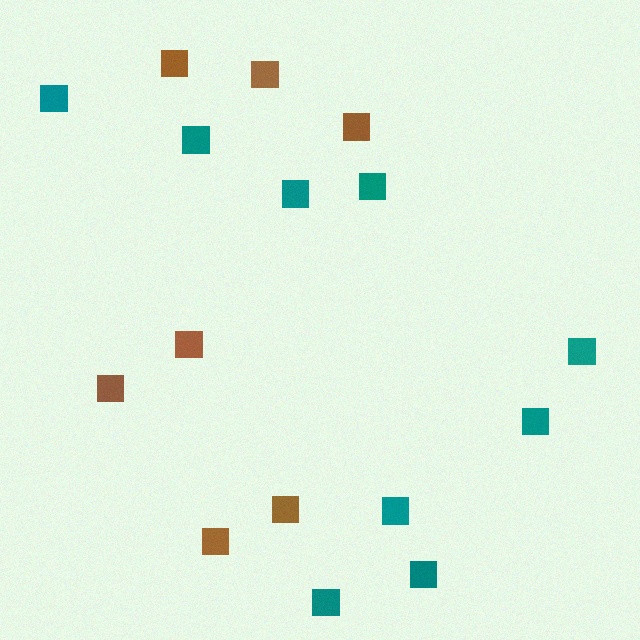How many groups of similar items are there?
There are 2 groups: one group of brown squares (7) and one group of teal squares (9).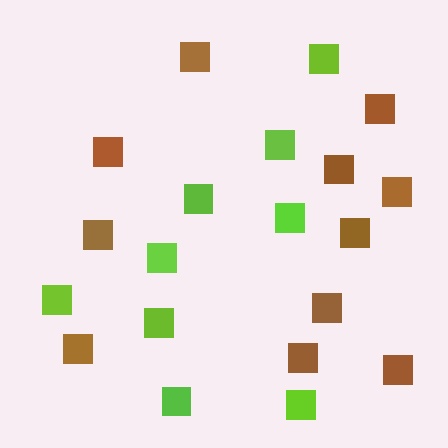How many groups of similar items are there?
There are 2 groups: one group of brown squares (11) and one group of lime squares (9).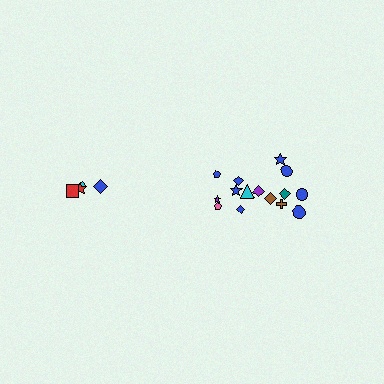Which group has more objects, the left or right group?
The right group.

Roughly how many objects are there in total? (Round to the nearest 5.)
Roughly 20 objects in total.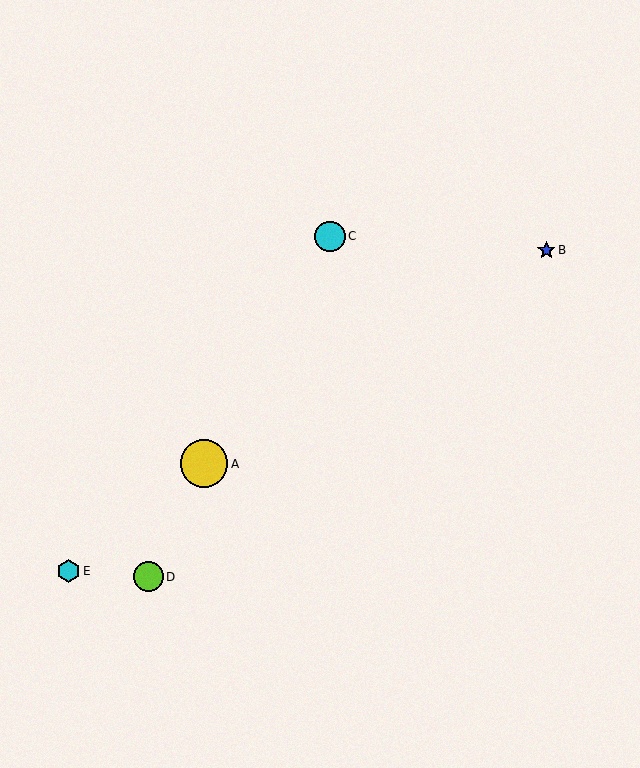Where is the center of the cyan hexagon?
The center of the cyan hexagon is at (68, 571).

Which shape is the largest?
The yellow circle (labeled A) is the largest.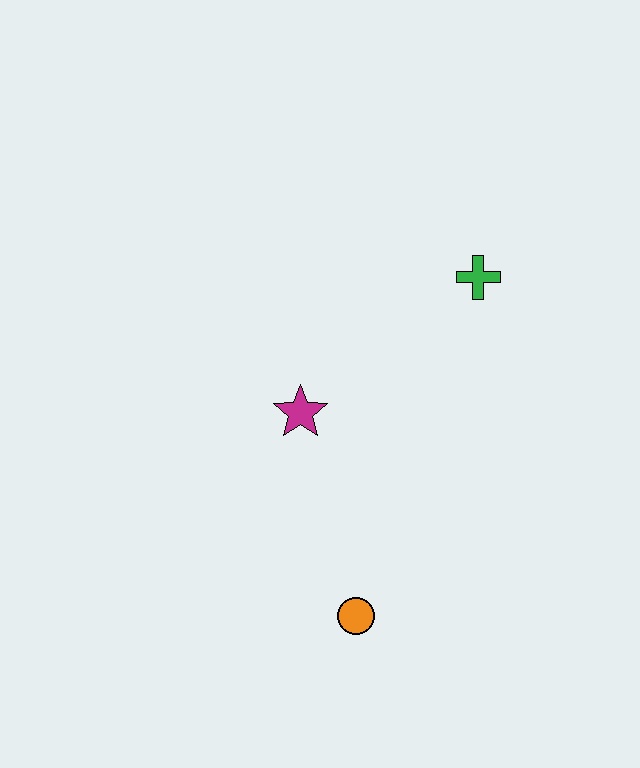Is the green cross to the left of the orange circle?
No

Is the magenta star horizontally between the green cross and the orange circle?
No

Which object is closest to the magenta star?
The orange circle is closest to the magenta star.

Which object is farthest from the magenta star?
The green cross is farthest from the magenta star.